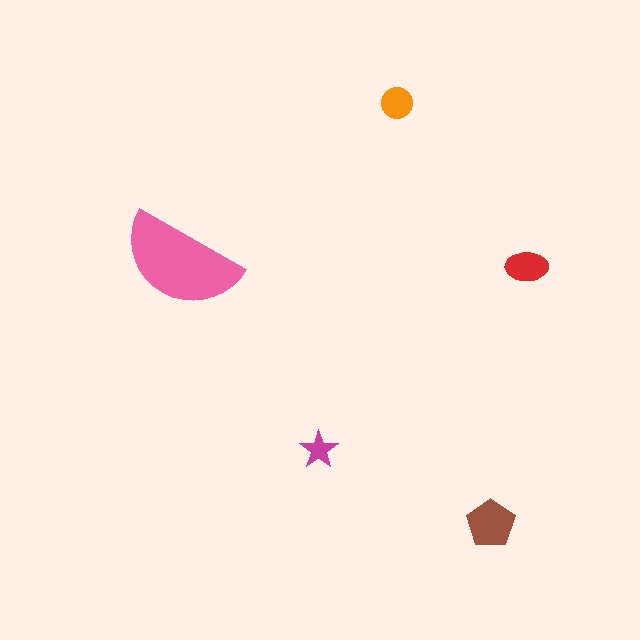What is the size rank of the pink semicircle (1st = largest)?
1st.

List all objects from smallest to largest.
The magenta star, the orange circle, the red ellipse, the brown pentagon, the pink semicircle.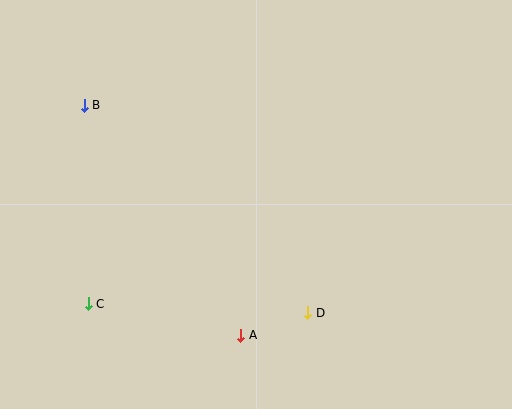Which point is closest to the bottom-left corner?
Point C is closest to the bottom-left corner.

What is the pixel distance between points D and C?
The distance between D and C is 220 pixels.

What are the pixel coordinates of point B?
Point B is at (84, 105).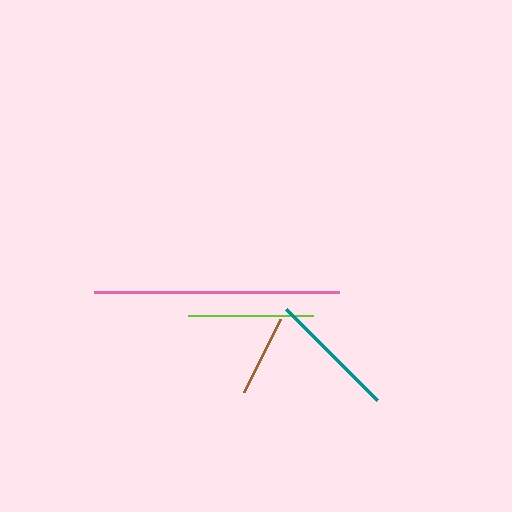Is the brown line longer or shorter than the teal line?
The teal line is longer than the brown line.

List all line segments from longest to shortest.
From longest to shortest: pink, teal, lime, brown.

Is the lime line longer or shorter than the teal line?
The teal line is longer than the lime line.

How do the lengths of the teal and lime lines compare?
The teal and lime lines are approximately the same length.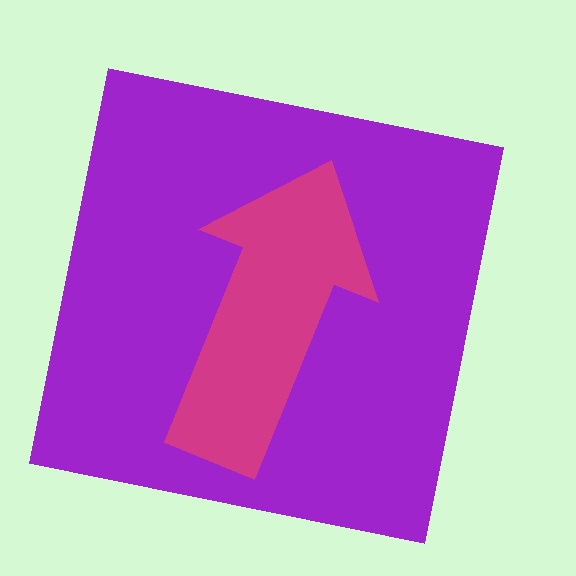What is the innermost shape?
The magenta arrow.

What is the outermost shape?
The purple square.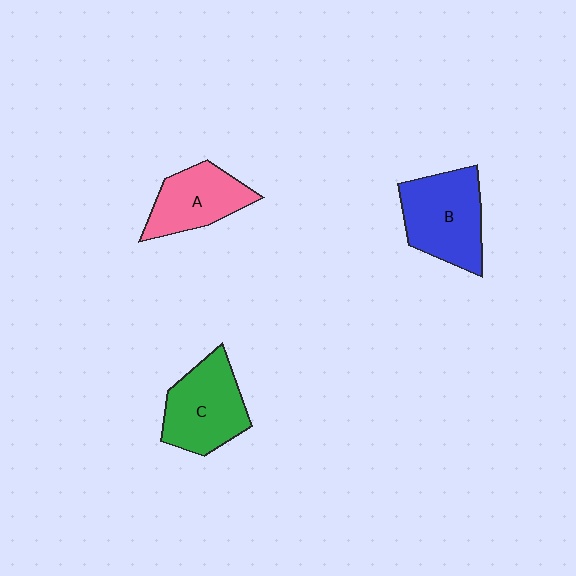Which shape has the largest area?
Shape B (blue).